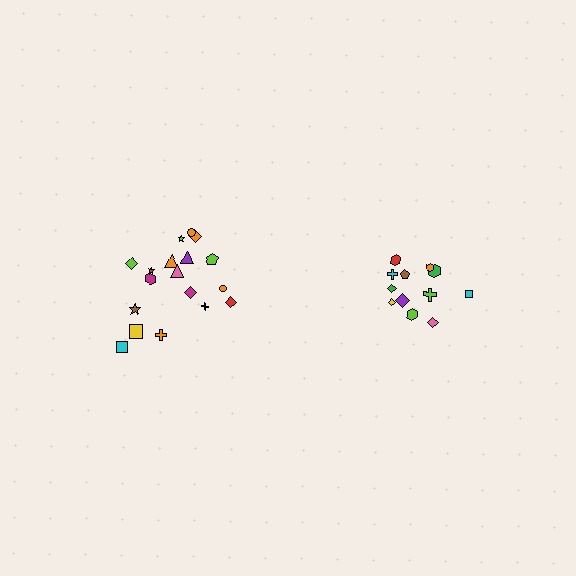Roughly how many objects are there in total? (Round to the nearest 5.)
Roughly 30 objects in total.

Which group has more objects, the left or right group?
The left group.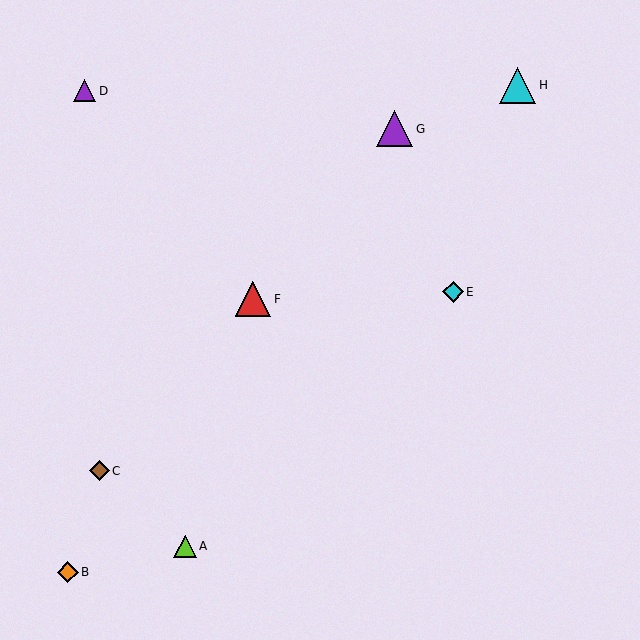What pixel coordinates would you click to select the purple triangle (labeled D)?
Click at (84, 91) to select the purple triangle D.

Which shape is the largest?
The purple triangle (labeled G) is the largest.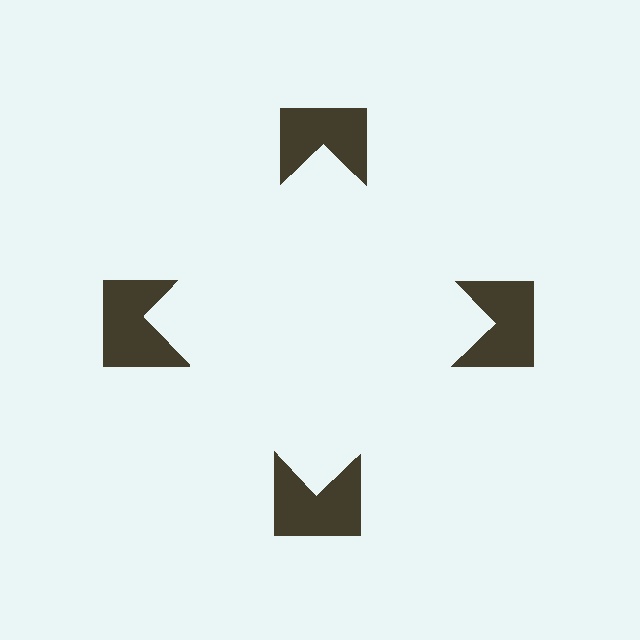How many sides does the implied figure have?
4 sides.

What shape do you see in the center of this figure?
An illusory square — its edges are inferred from the aligned wedge cuts in the notched squares, not physically drawn.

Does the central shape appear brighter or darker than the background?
It typically appears slightly brighter than the background, even though no actual brightness change is drawn.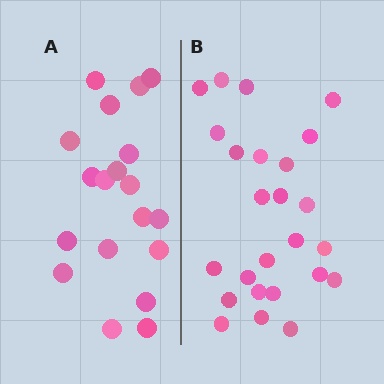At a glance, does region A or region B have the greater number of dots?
Region B (the right region) has more dots.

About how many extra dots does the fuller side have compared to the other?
Region B has about 6 more dots than region A.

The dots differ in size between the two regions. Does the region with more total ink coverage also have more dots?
No. Region A has more total ink coverage because its dots are larger, but region B actually contains more individual dots. Total area can be misleading — the number of items is what matters here.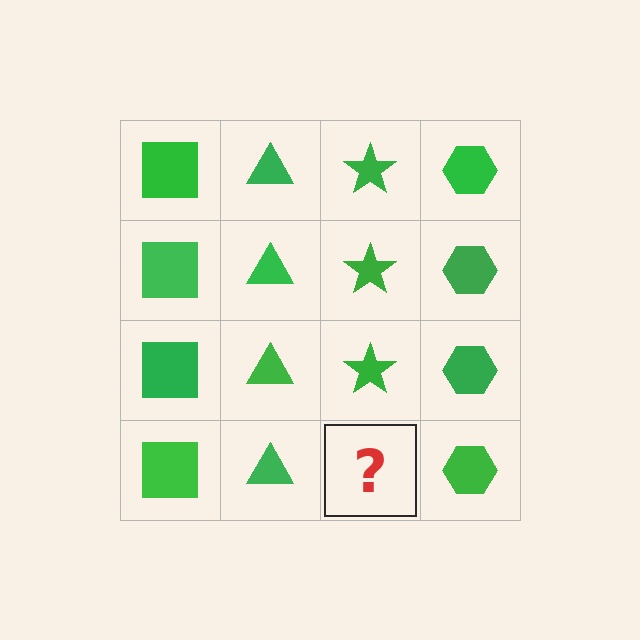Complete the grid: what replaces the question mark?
The question mark should be replaced with a green star.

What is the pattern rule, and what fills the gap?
The rule is that each column has a consistent shape. The gap should be filled with a green star.